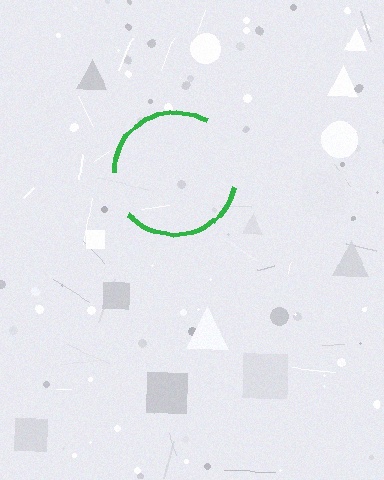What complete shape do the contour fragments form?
The contour fragments form a circle.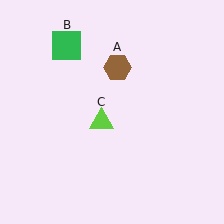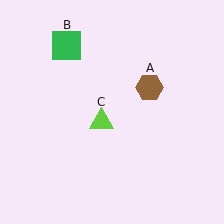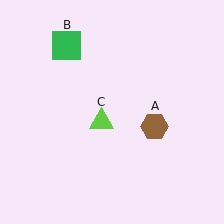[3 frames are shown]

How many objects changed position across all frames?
1 object changed position: brown hexagon (object A).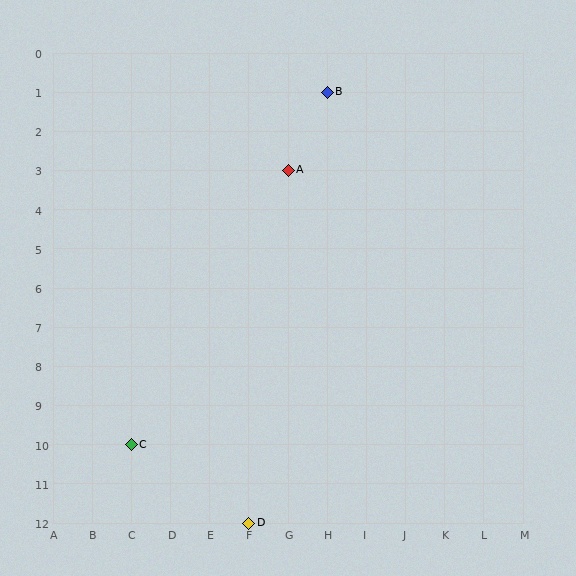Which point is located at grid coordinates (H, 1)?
Point B is at (H, 1).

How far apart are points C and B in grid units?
Points C and B are 5 columns and 9 rows apart (about 10.3 grid units diagonally).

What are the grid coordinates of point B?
Point B is at grid coordinates (H, 1).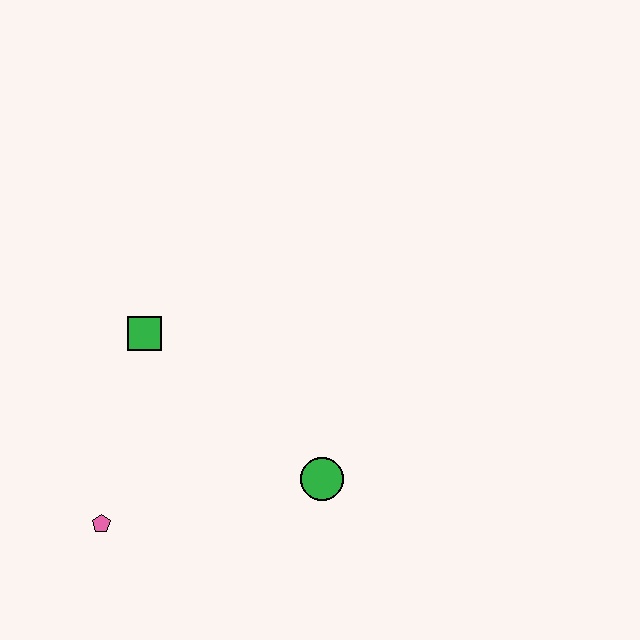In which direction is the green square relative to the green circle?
The green square is to the left of the green circle.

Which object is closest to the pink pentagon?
The green square is closest to the pink pentagon.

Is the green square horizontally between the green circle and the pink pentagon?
Yes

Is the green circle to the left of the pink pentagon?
No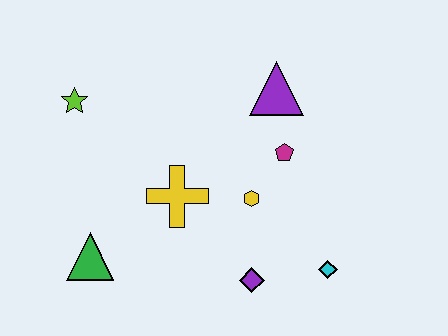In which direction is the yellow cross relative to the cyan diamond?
The yellow cross is to the left of the cyan diamond.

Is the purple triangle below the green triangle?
No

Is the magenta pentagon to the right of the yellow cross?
Yes